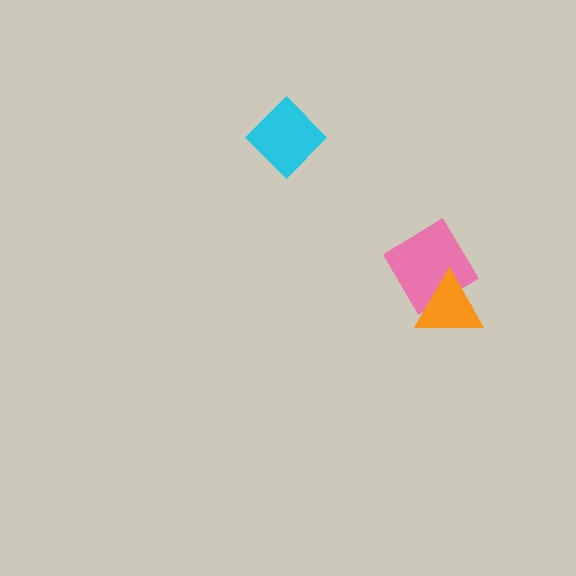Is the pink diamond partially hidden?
Yes, it is partially covered by another shape.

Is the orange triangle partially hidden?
No, no other shape covers it.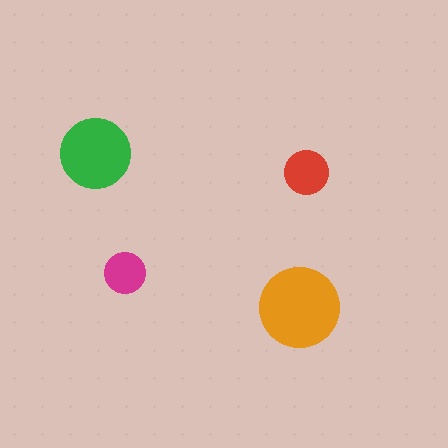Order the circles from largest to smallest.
the orange one, the green one, the red one, the magenta one.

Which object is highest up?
The green circle is topmost.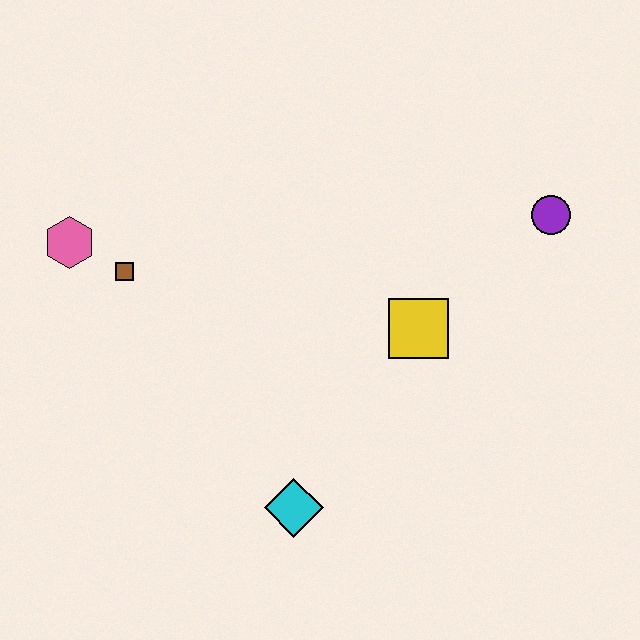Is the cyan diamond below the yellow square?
Yes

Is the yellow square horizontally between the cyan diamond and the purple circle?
Yes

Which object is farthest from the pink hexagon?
The purple circle is farthest from the pink hexagon.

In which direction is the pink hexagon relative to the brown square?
The pink hexagon is to the left of the brown square.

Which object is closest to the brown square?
The pink hexagon is closest to the brown square.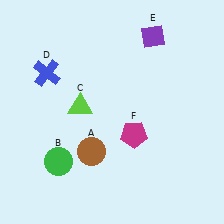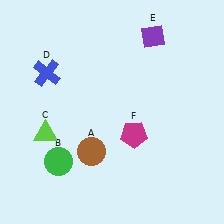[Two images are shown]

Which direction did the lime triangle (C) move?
The lime triangle (C) moved left.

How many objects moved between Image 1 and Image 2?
1 object moved between the two images.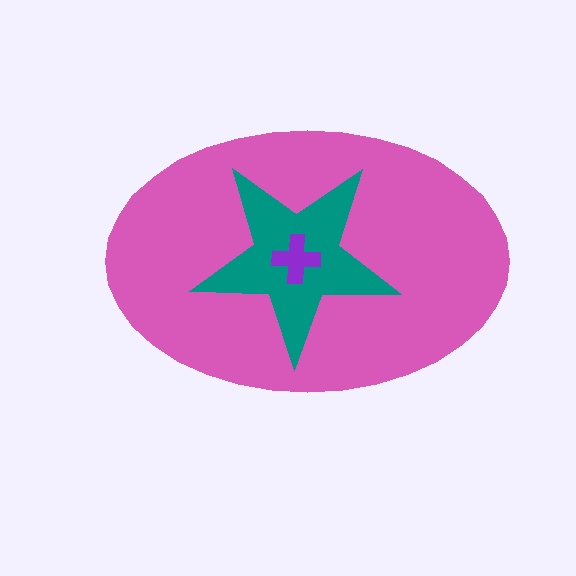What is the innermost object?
The purple cross.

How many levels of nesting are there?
3.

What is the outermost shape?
The pink ellipse.